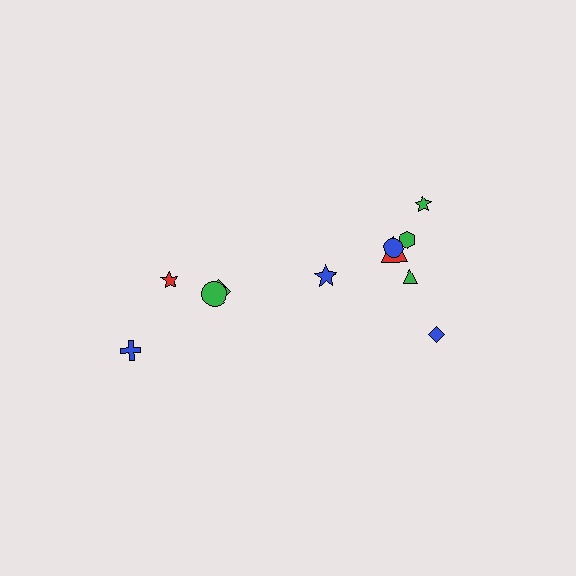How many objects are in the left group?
There are 5 objects.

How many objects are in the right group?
There are 7 objects.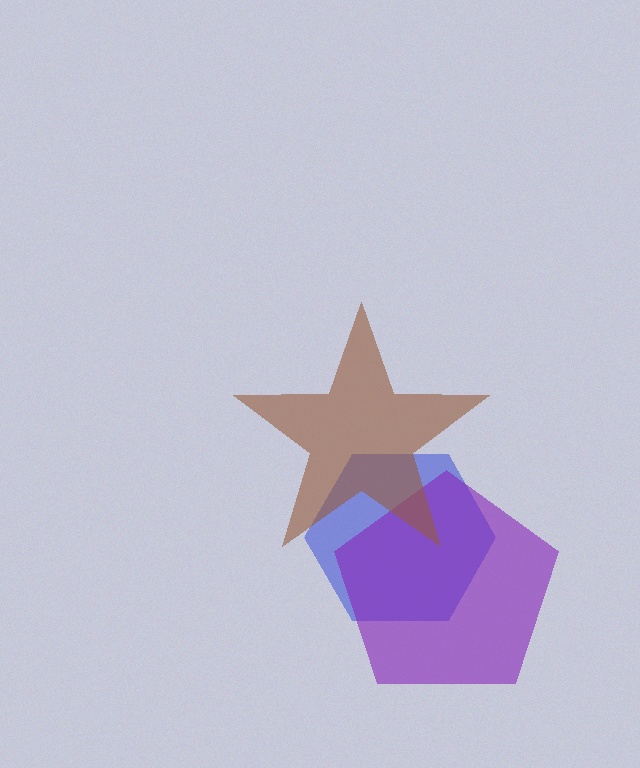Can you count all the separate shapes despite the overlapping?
Yes, there are 3 separate shapes.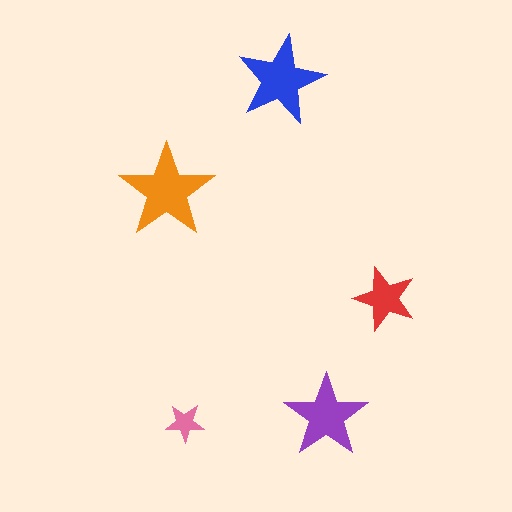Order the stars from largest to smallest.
the orange one, the blue one, the purple one, the red one, the pink one.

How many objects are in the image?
There are 5 objects in the image.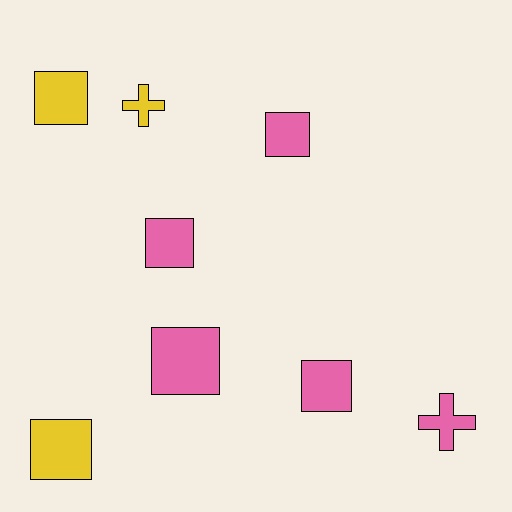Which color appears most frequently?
Pink, with 5 objects.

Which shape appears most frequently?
Square, with 6 objects.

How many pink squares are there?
There are 4 pink squares.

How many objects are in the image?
There are 8 objects.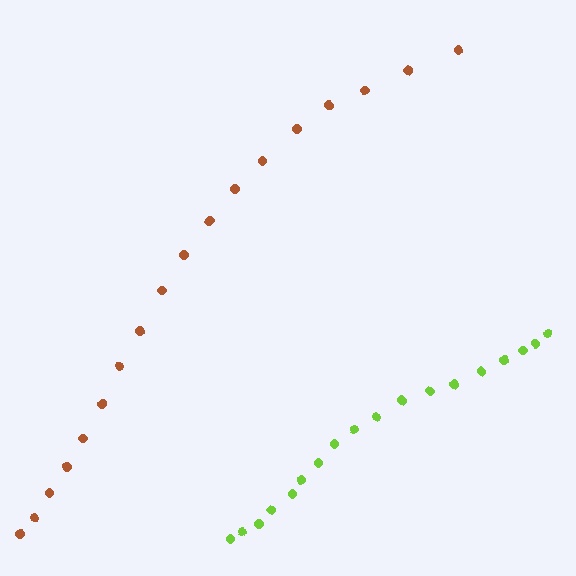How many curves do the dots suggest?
There are 2 distinct paths.